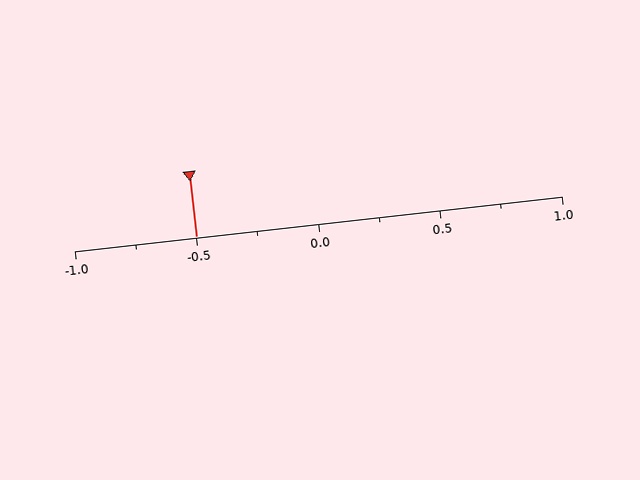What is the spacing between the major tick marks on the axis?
The major ticks are spaced 0.5 apart.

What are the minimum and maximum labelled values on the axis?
The axis runs from -1.0 to 1.0.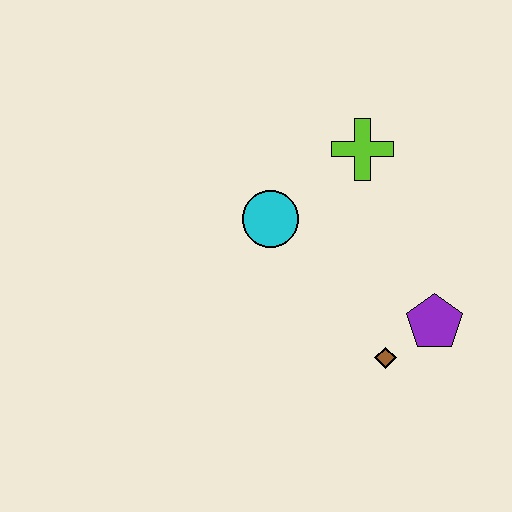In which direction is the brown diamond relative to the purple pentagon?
The brown diamond is to the left of the purple pentagon.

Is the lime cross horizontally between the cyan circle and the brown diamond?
Yes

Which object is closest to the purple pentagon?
The brown diamond is closest to the purple pentagon.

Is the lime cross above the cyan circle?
Yes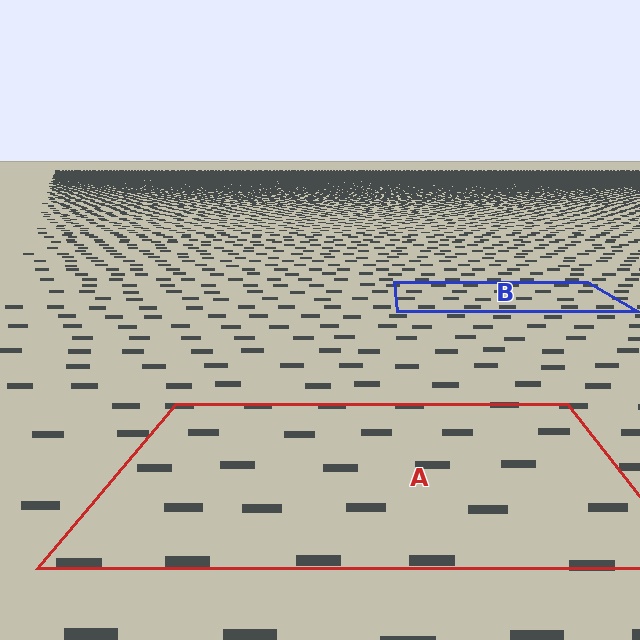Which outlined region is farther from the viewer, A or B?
Region B is farther from the viewer — the texture elements inside it appear smaller and more densely packed.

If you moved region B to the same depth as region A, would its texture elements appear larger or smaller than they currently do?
They would appear larger. At a closer depth, the same texture elements are projected at a bigger on-screen size.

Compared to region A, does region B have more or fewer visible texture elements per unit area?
Region B has more texture elements per unit area — they are packed more densely because it is farther away.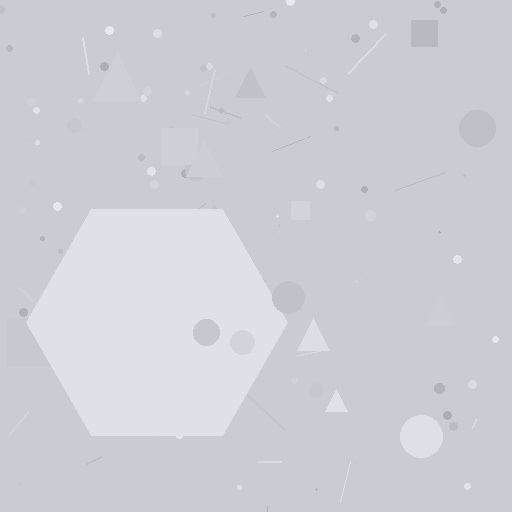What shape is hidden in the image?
A hexagon is hidden in the image.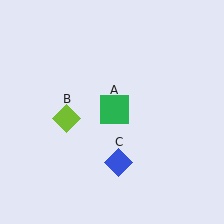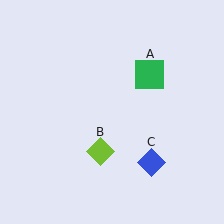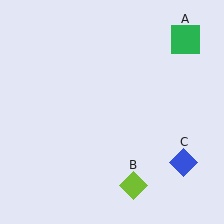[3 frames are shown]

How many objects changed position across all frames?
3 objects changed position: green square (object A), lime diamond (object B), blue diamond (object C).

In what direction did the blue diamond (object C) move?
The blue diamond (object C) moved right.